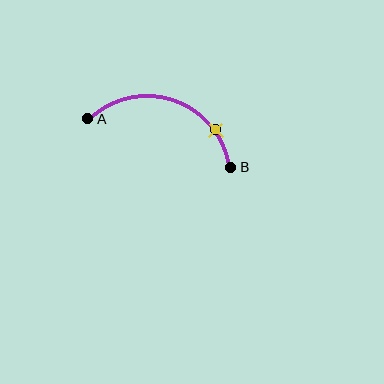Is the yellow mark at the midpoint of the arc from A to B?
No. The yellow mark lies on the arc but is closer to endpoint B. The arc midpoint would be at the point on the curve equidistant along the arc from both A and B.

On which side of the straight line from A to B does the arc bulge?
The arc bulges above the straight line connecting A and B.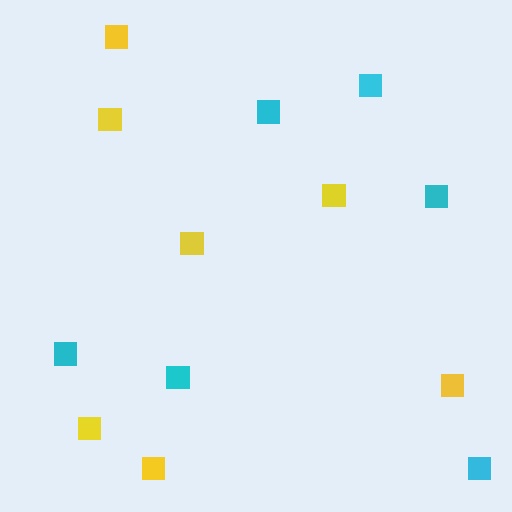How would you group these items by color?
There are 2 groups: one group of cyan squares (6) and one group of yellow squares (7).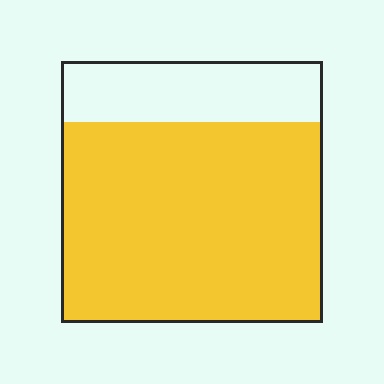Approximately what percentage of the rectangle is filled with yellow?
Approximately 75%.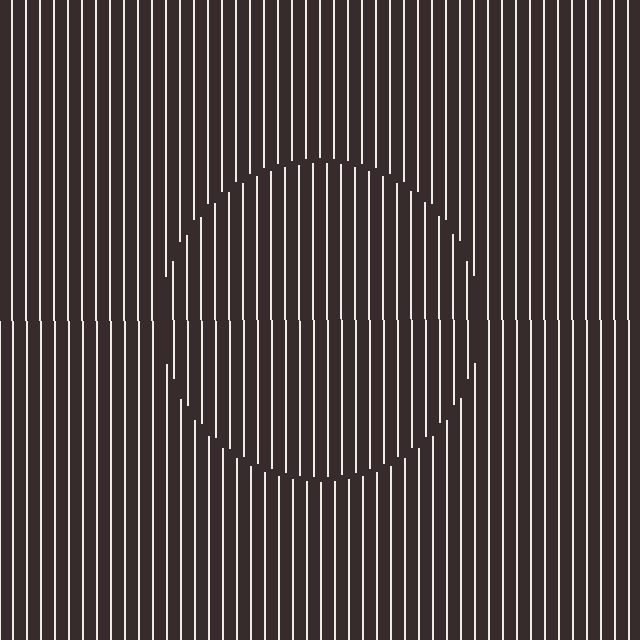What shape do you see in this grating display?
An illusory circle. The interior of the shape contains the same grating, shifted by half a period — the contour is defined by the phase discontinuity where line-ends from the inner and outer gratings abut.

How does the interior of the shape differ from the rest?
The interior of the shape contains the same grating, shifted by half a period — the contour is defined by the phase discontinuity where line-ends from the inner and outer gratings abut.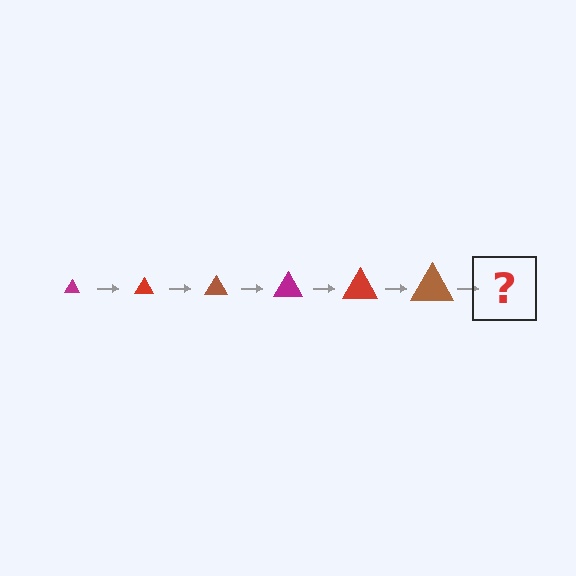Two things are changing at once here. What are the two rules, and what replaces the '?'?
The two rules are that the triangle grows larger each step and the color cycles through magenta, red, and brown. The '?' should be a magenta triangle, larger than the previous one.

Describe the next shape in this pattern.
It should be a magenta triangle, larger than the previous one.